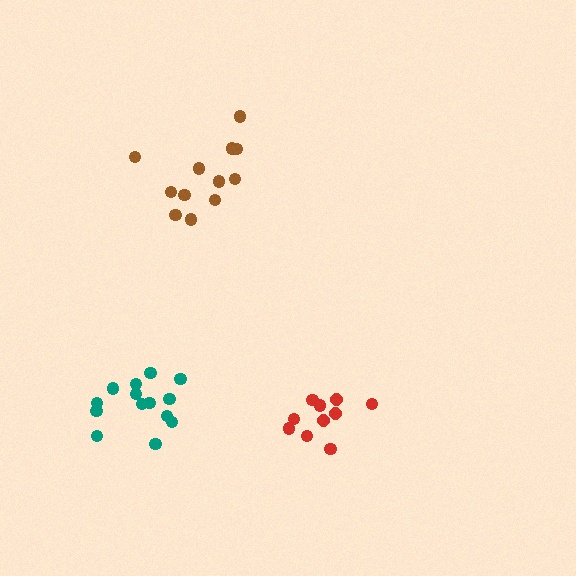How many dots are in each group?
Group 1: 14 dots, Group 2: 10 dots, Group 3: 12 dots (36 total).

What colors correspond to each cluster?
The clusters are colored: teal, red, brown.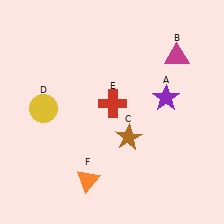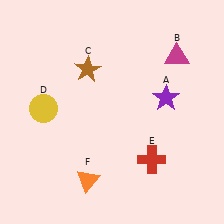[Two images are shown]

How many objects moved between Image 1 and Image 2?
2 objects moved between the two images.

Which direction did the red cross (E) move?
The red cross (E) moved down.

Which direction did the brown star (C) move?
The brown star (C) moved up.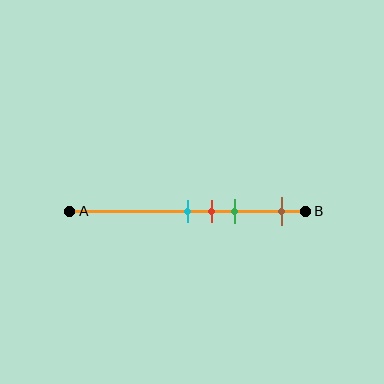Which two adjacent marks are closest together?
The cyan and red marks are the closest adjacent pair.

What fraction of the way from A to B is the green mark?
The green mark is approximately 70% (0.7) of the way from A to B.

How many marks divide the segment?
There are 4 marks dividing the segment.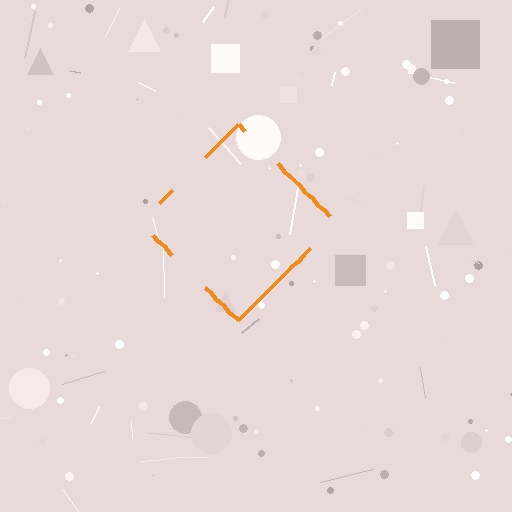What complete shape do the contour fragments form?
The contour fragments form a diamond.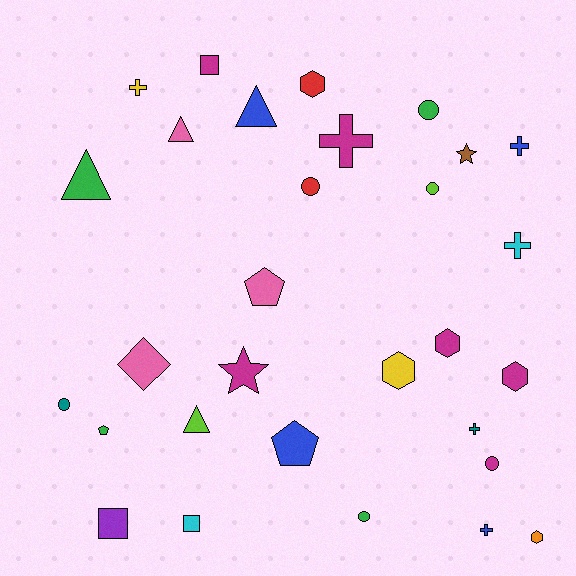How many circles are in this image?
There are 6 circles.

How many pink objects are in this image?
There are 3 pink objects.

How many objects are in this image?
There are 30 objects.